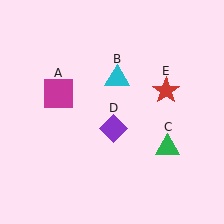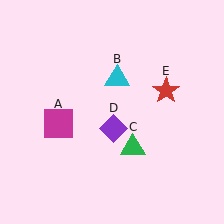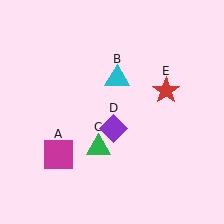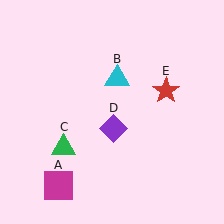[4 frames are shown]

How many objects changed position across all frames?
2 objects changed position: magenta square (object A), green triangle (object C).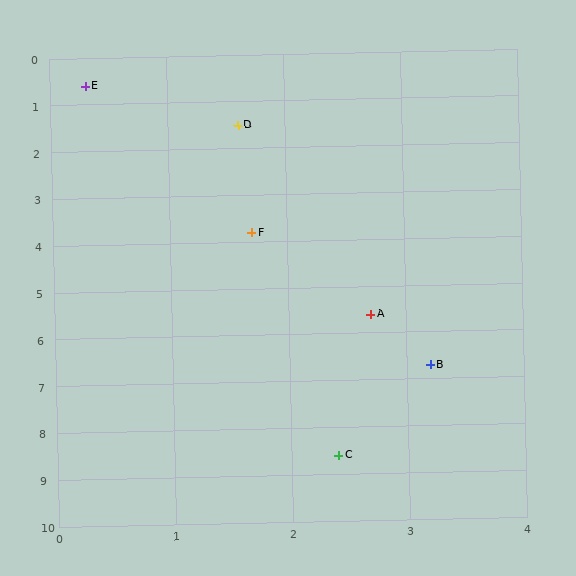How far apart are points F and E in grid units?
Points F and E are about 3.5 grid units apart.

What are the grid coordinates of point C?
Point C is at approximately (2.4, 8.6).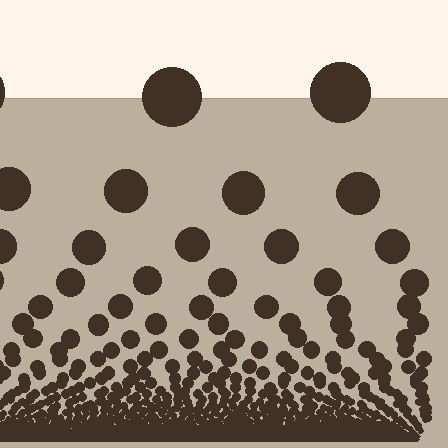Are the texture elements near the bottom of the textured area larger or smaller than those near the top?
Smaller. The gradient is inverted — elements near the bottom are smaller and denser.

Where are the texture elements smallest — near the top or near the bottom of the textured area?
Near the bottom.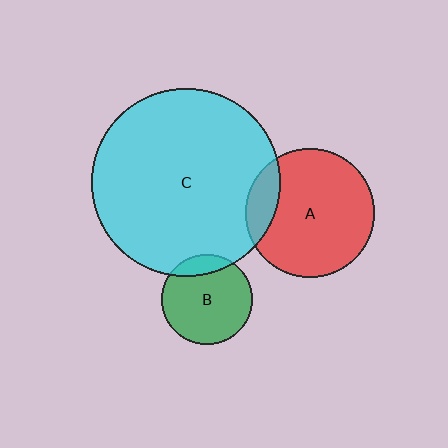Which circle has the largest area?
Circle C (cyan).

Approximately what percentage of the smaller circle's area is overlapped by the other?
Approximately 15%.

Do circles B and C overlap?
Yes.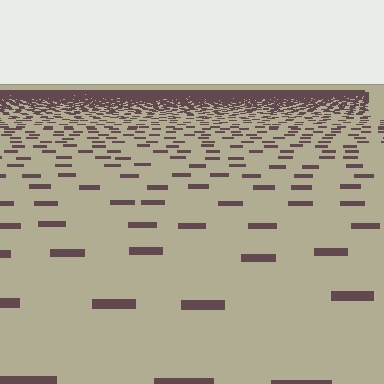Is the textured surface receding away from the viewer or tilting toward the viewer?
The surface is receding away from the viewer. Texture elements get smaller and denser toward the top.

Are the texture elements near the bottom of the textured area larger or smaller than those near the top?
Larger. Near the bottom, elements are closer to the viewer and appear at a bigger on-screen size.